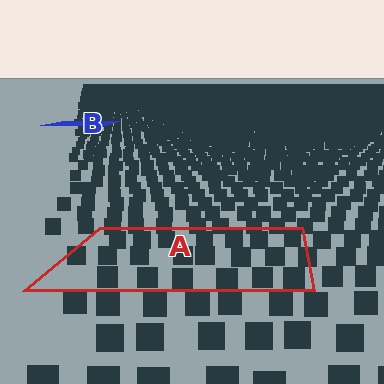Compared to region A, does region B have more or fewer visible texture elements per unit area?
Region B has more texture elements per unit area — they are packed more densely because it is farther away.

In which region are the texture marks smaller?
The texture marks are smaller in region B, because it is farther away.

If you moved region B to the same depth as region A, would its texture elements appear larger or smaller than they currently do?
They would appear larger. At a closer depth, the same texture elements are projected at a bigger on-screen size.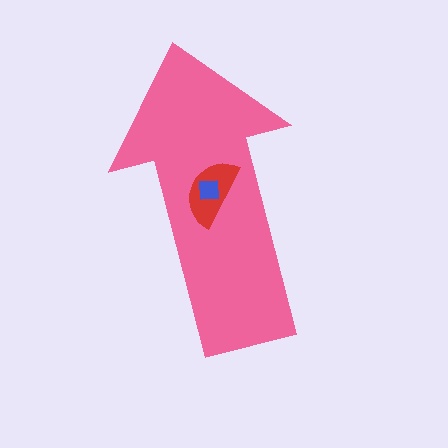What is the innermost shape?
The blue square.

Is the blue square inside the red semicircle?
Yes.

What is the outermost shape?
The pink arrow.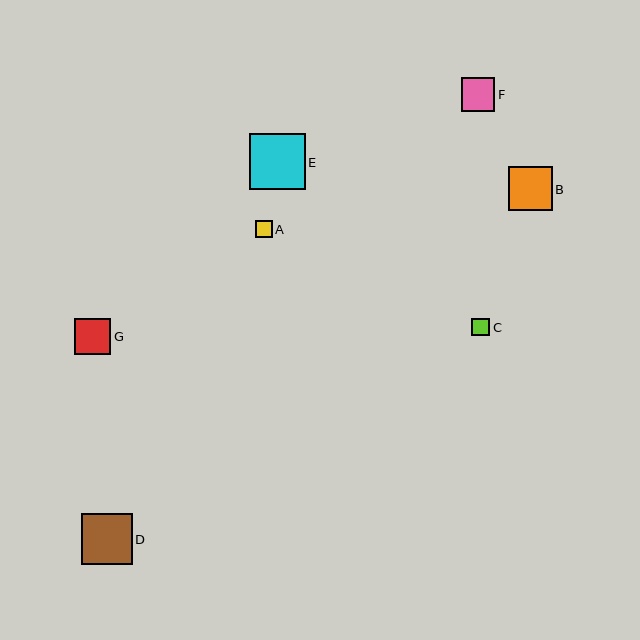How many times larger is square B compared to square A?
Square B is approximately 2.6 times the size of square A.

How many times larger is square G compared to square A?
Square G is approximately 2.1 times the size of square A.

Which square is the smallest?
Square A is the smallest with a size of approximately 17 pixels.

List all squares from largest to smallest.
From largest to smallest: E, D, B, G, F, C, A.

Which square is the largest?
Square E is the largest with a size of approximately 56 pixels.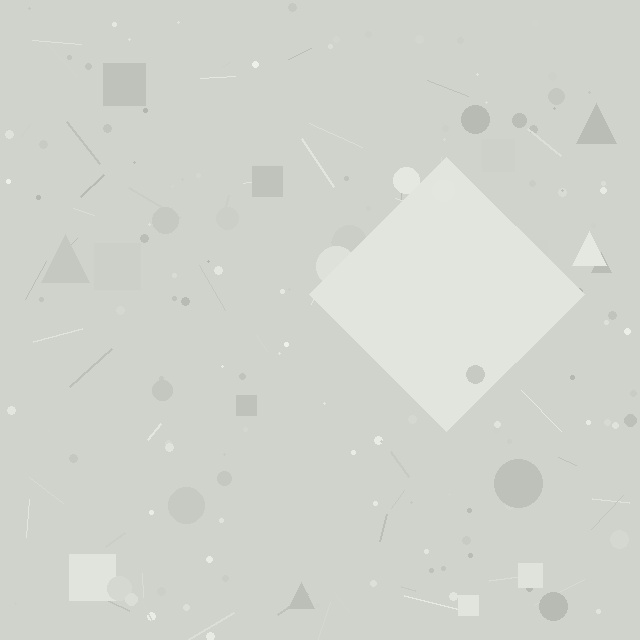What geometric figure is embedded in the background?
A diamond is embedded in the background.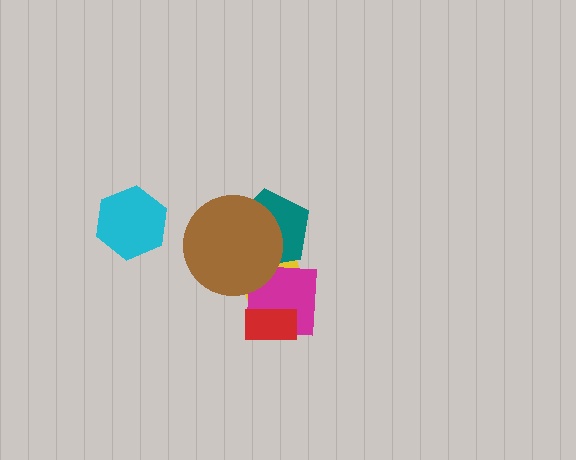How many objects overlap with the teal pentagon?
3 objects overlap with the teal pentagon.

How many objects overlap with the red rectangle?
2 objects overlap with the red rectangle.